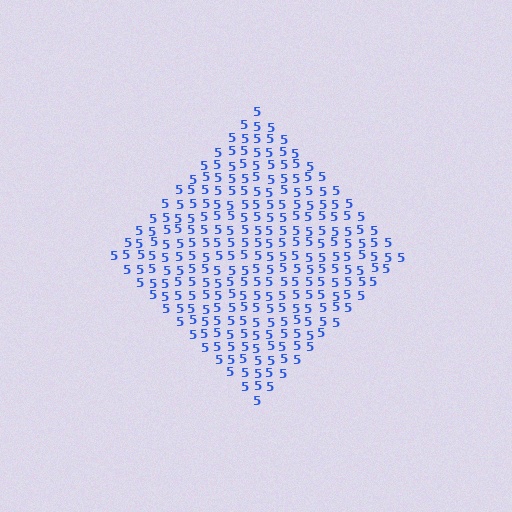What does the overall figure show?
The overall figure shows a diamond.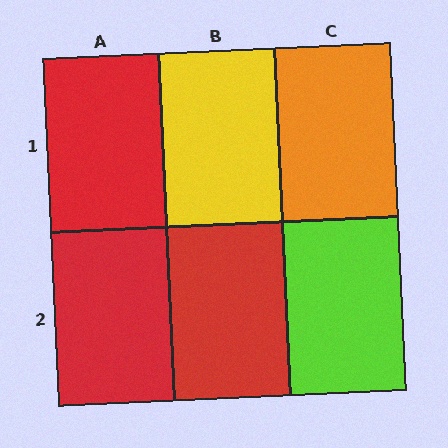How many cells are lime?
1 cell is lime.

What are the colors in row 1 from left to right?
Red, yellow, orange.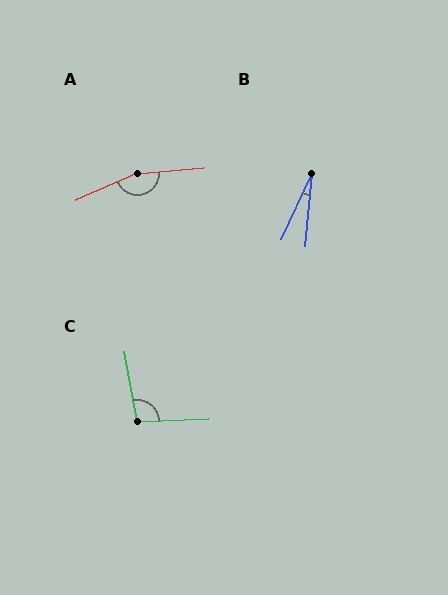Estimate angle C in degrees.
Approximately 98 degrees.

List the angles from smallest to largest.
B (20°), C (98°), A (162°).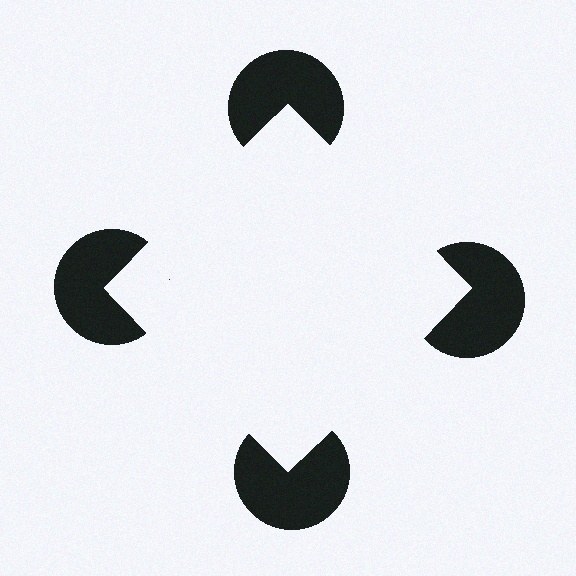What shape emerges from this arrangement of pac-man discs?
An illusory square — its edges are inferred from the aligned wedge cuts in the pac-man discs, not physically drawn.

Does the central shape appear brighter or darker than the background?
It typically appears slightly brighter than the background, even though no actual brightness change is drawn.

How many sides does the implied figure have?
4 sides.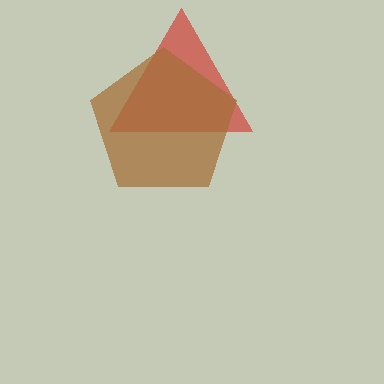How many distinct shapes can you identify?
There are 2 distinct shapes: a red triangle, a brown pentagon.